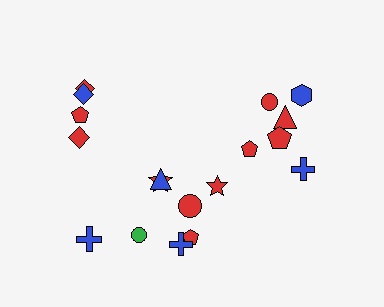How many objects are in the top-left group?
There are 4 objects.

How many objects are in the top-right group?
There are 6 objects.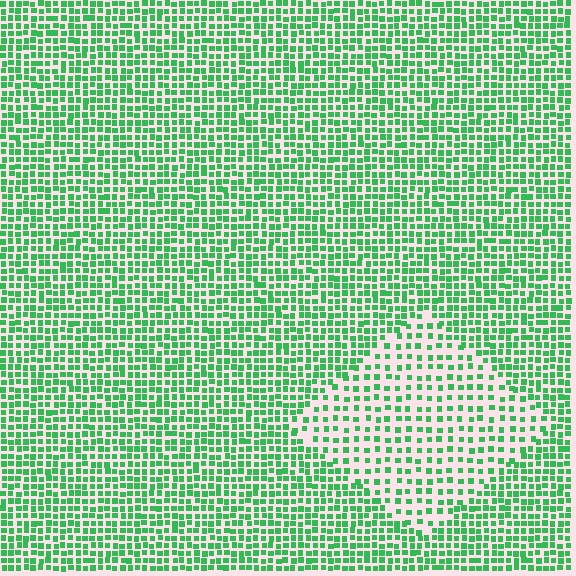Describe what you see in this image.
The image contains small green elements arranged at two different densities. A diamond-shaped region is visible where the elements are less densely packed than the surrounding area.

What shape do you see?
I see a diamond.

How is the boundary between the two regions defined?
The boundary is defined by a change in element density (approximately 1.9x ratio). All elements are the same color, size, and shape.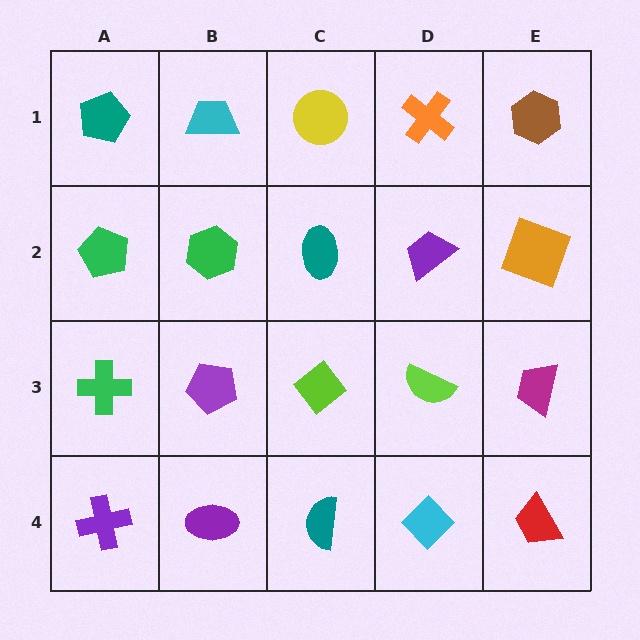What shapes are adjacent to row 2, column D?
An orange cross (row 1, column D), a lime semicircle (row 3, column D), a teal ellipse (row 2, column C), an orange square (row 2, column E).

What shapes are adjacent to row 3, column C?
A teal ellipse (row 2, column C), a teal semicircle (row 4, column C), a purple pentagon (row 3, column B), a lime semicircle (row 3, column D).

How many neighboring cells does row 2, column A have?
3.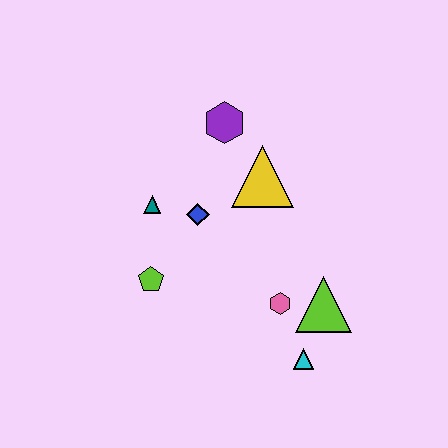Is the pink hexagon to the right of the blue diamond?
Yes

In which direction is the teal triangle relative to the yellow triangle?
The teal triangle is to the left of the yellow triangle.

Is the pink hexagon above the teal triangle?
No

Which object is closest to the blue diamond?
The teal triangle is closest to the blue diamond.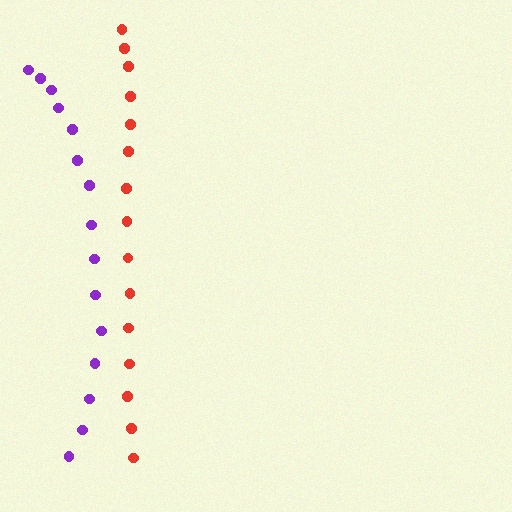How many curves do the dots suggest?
There are 2 distinct paths.